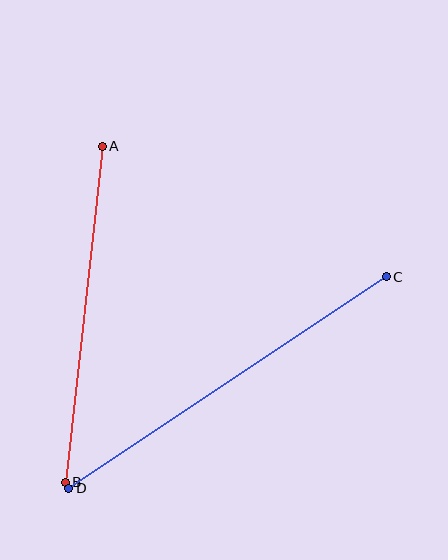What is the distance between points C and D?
The distance is approximately 381 pixels.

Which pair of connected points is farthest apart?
Points C and D are farthest apart.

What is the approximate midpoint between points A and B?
The midpoint is at approximately (84, 314) pixels.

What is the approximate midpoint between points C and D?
The midpoint is at approximately (228, 383) pixels.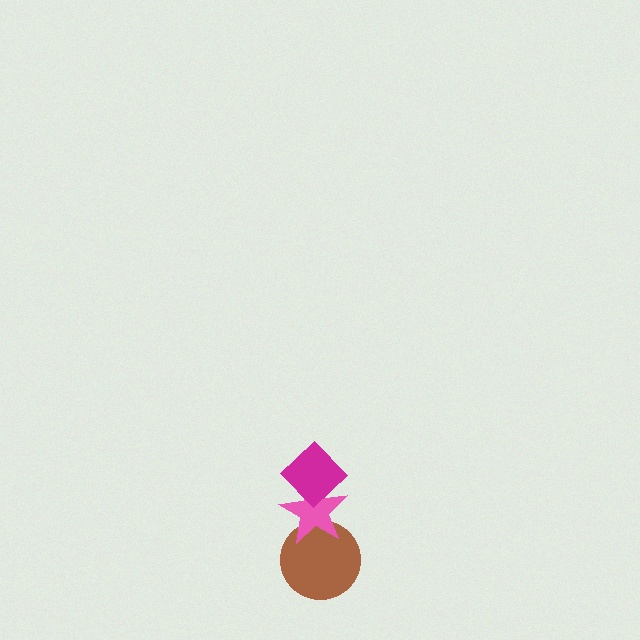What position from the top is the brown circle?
The brown circle is 3rd from the top.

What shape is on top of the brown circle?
The pink star is on top of the brown circle.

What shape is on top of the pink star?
The magenta diamond is on top of the pink star.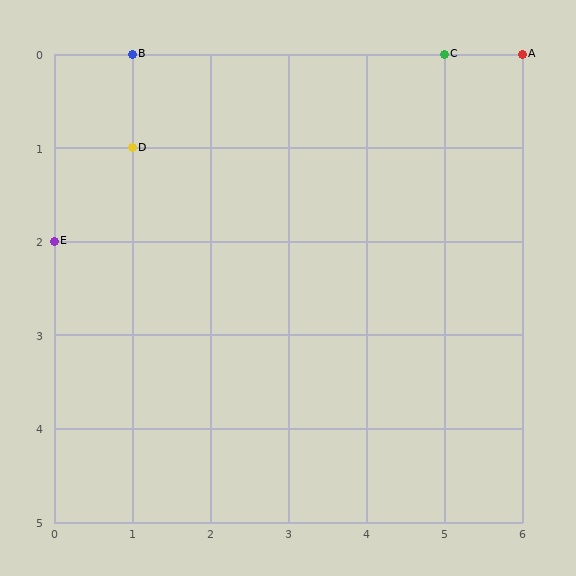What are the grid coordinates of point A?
Point A is at grid coordinates (6, 0).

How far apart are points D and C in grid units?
Points D and C are 4 columns and 1 row apart (about 4.1 grid units diagonally).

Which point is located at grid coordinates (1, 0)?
Point B is at (1, 0).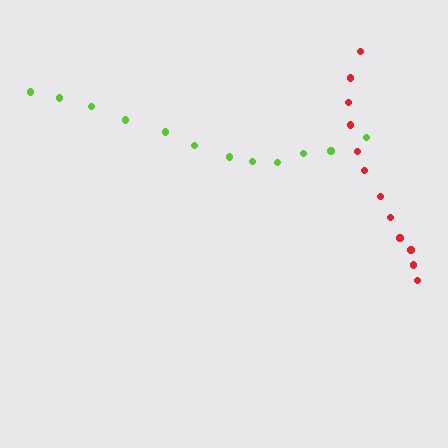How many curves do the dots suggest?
There are 2 distinct paths.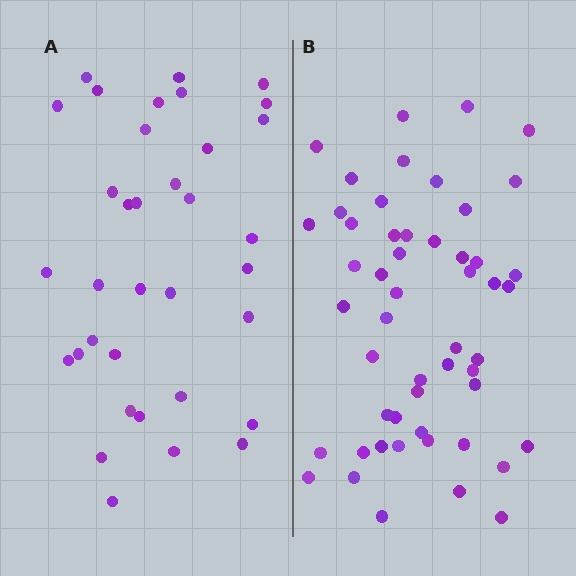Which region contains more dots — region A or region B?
Region B (the right region) has more dots.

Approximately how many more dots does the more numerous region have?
Region B has approximately 15 more dots than region A.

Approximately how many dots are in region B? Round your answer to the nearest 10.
About 50 dots. (The exact count is 52, which rounds to 50.)